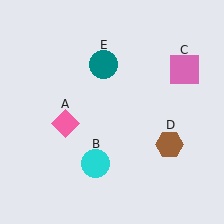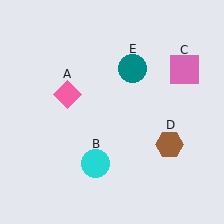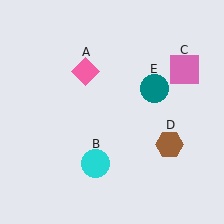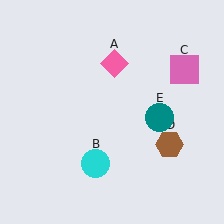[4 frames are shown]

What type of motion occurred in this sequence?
The pink diamond (object A), teal circle (object E) rotated clockwise around the center of the scene.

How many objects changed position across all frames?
2 objects changed position: pink diamond (object A), teal circle (object E).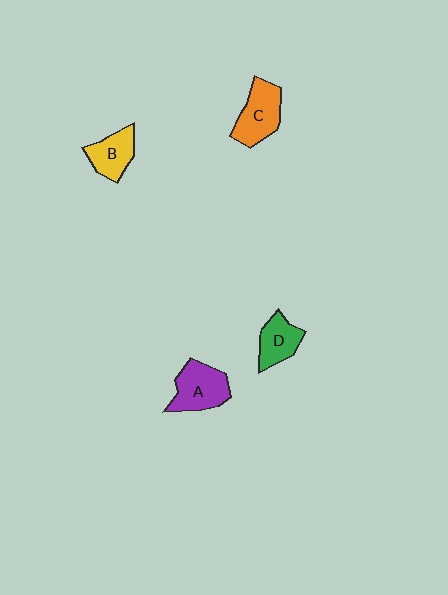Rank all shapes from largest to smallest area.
From largest to smallest: A (purple), C (orange), B (yellow), D (green).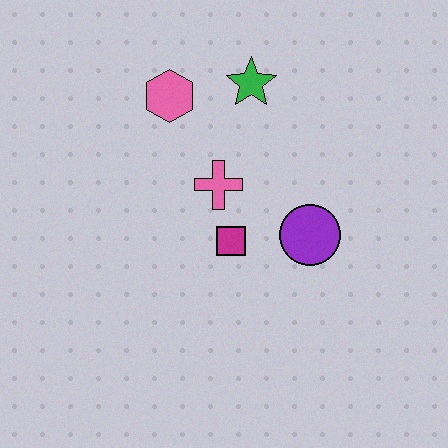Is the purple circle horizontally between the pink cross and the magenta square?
No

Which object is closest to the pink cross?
The magenta square is closest to the pink cross.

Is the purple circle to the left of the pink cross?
No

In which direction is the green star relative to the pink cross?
The green star is above the pink cross.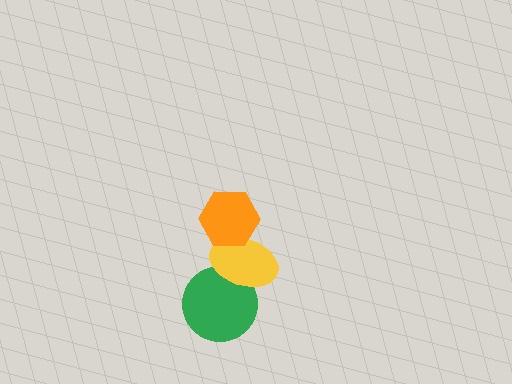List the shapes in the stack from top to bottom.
From top to bottom: the orange hexagon, the yellow ellipse, the green circle.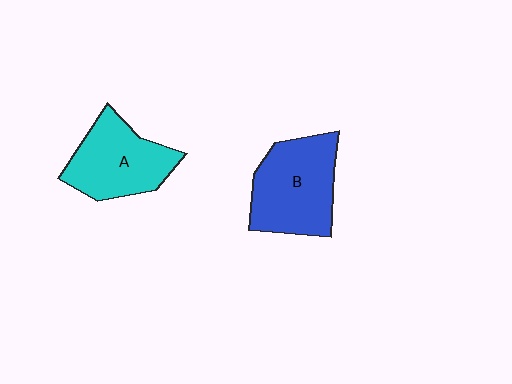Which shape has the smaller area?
Shape A (cyan).